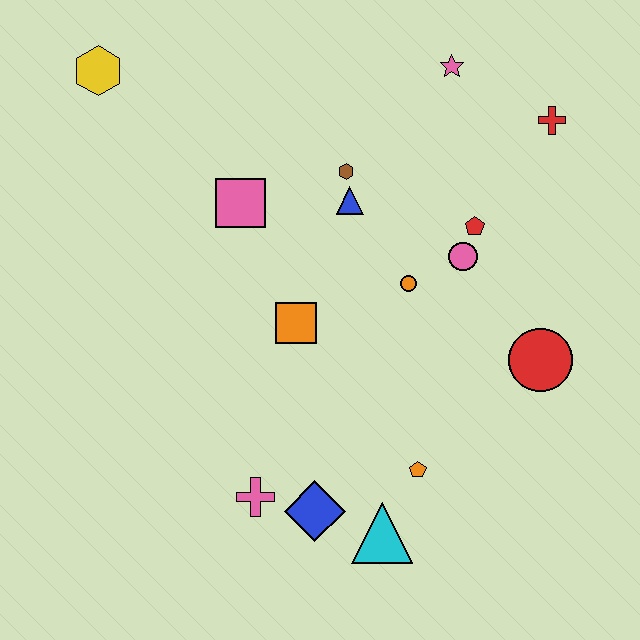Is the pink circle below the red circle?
No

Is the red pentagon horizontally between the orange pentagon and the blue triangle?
No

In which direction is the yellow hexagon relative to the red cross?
The yellow hexagon is to the left of the red cross.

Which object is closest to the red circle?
The pink circle is closest to the red circle.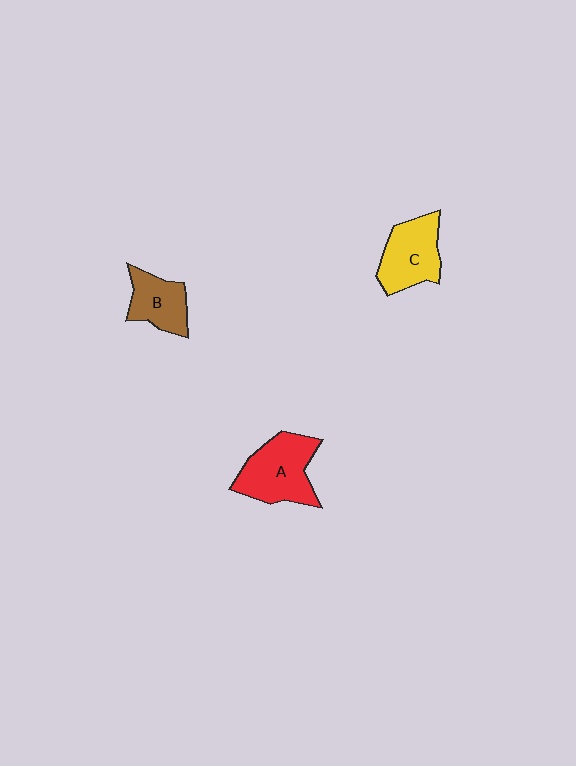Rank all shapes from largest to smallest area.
From largest to smallest: A (red), C (yellow), B (brown).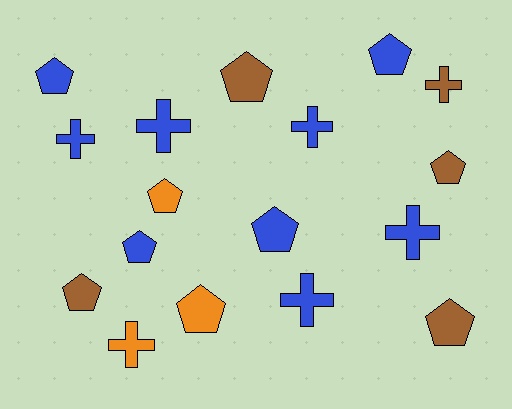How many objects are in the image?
There are 17 objects.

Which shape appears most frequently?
Pentagon, with 10 objects.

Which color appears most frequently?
Blue, with 9 objects.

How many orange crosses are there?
There is 1 orange cross.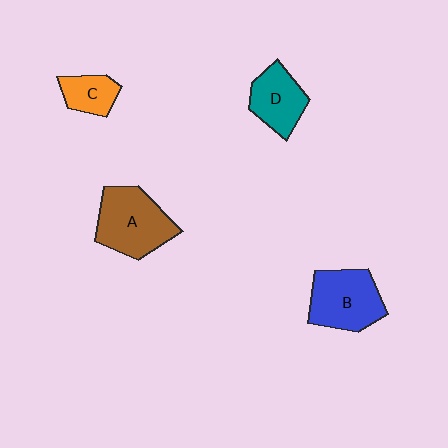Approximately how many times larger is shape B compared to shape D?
Approximately 1.4 times.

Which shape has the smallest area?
Shape C (orange).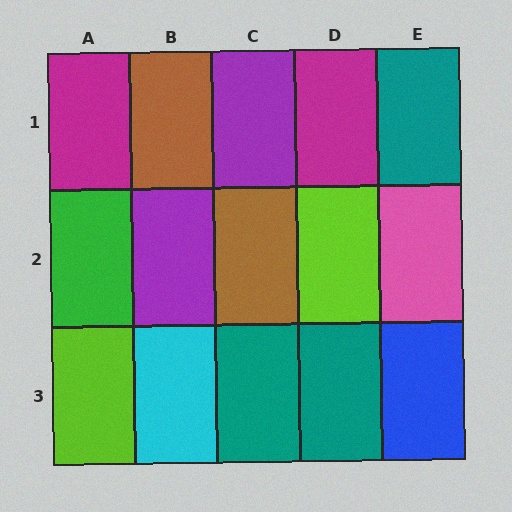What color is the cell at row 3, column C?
Teal.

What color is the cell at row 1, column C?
Purple.